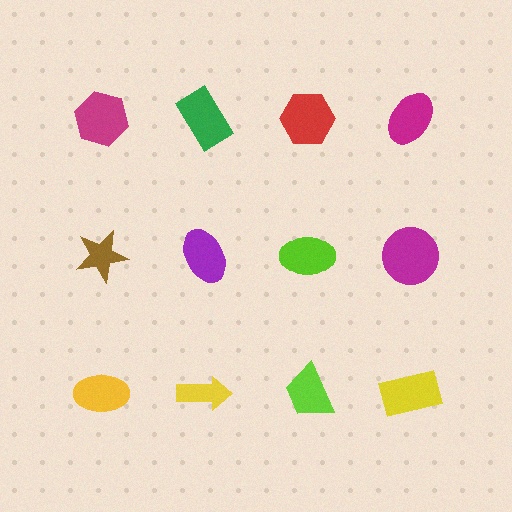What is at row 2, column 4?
A magenta circle.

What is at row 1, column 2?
A green rectangle.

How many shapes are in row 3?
4 shapes.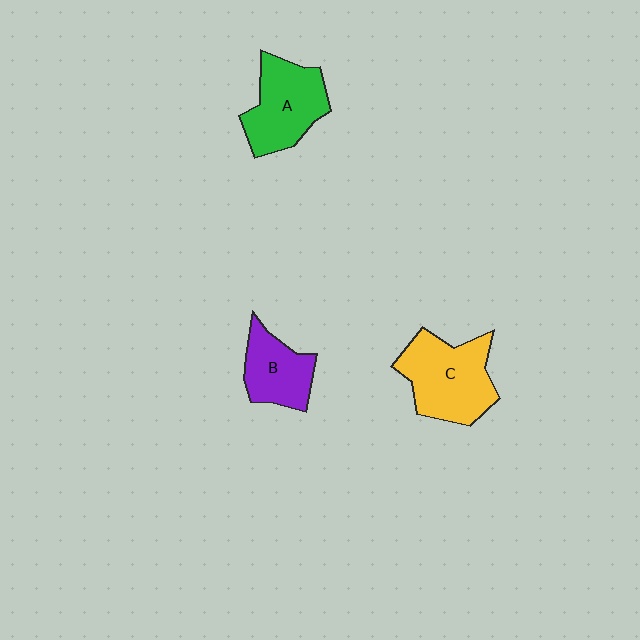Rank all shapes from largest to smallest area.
From largest to smallest: C (yellow), A (green), B (purple).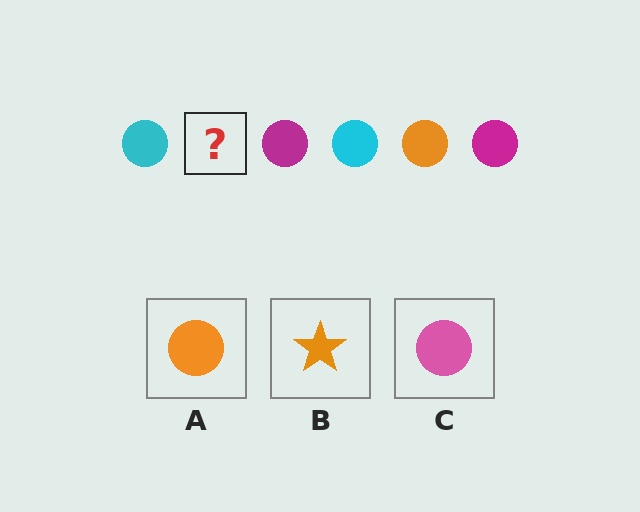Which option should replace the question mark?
Option A.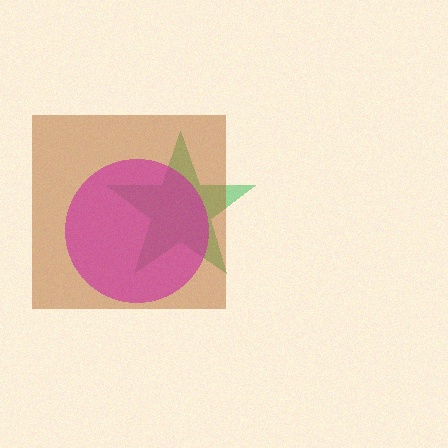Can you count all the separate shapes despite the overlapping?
Yes, there are 3 separate shapes.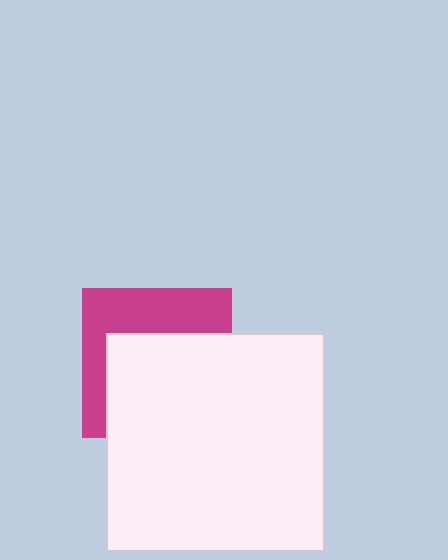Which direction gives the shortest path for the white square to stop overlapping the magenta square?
Moving down gives the shortest separation.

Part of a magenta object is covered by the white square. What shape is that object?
It is a square.